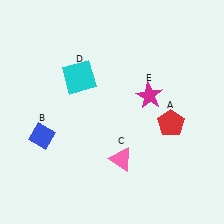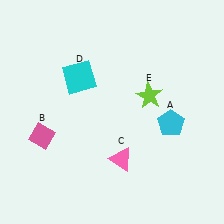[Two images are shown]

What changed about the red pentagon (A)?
In Image 1, A is red. In Image 2, it changed to cyan.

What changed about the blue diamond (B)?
In Image 1, B is blue. In Image 2, it changed to pink.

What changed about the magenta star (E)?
In Image 1, E is magenta. In Image 2, it changed to lime.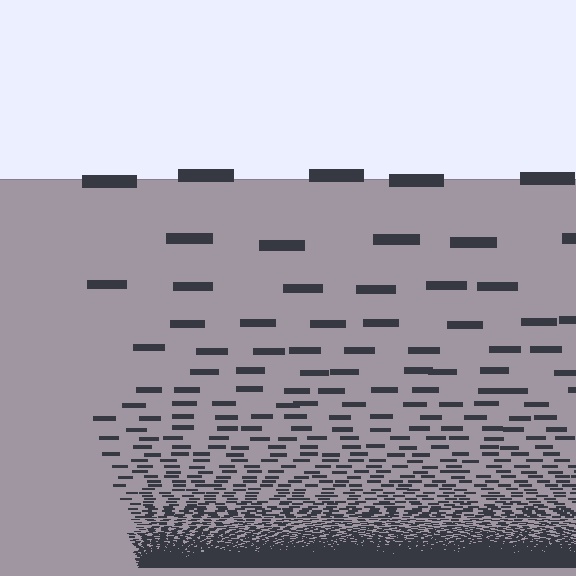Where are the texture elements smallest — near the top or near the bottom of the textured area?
Near the bottom.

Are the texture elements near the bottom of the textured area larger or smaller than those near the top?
Smaller. The gradient is inverted — elements near the bottom are smaller and denser.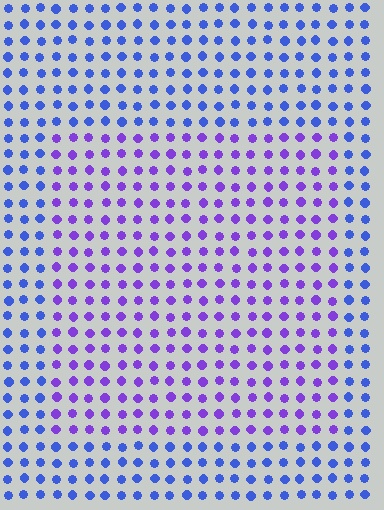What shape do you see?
I see a rectangle.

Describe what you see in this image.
The image is filled with small blue elements in a uniform arrangement. A rectangle-shaped region is visible where the elements are tinted to a slightly different hue, forming a subtle color boundary.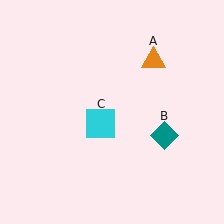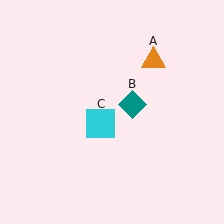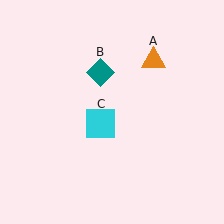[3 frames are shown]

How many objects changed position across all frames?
1 object changed position: teal diamond (object B).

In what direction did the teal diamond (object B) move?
The teal diamond (object B) moved up and to the left.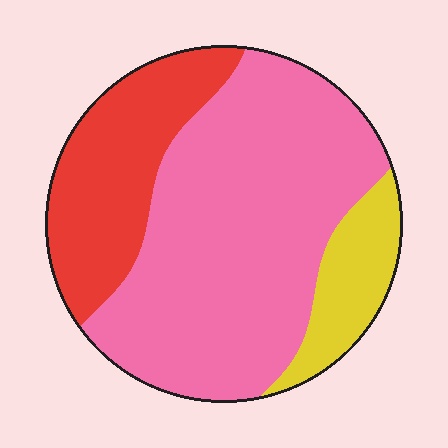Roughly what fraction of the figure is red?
Red covers 25% of the figure.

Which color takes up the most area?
Pink, at roughly 60%.